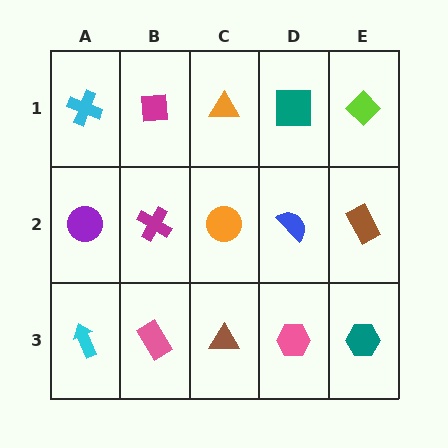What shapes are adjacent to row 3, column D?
A blue semicircle (row 2, column D), a brown triangle (row 3, column C), a teal hexagon (row 3, column E).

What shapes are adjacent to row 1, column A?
A purple circle (row 2, column A), a magenta square (row 1, column B).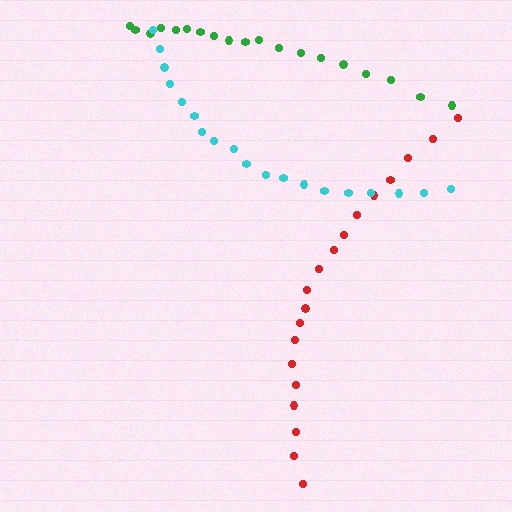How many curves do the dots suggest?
There are 3 distinct paths.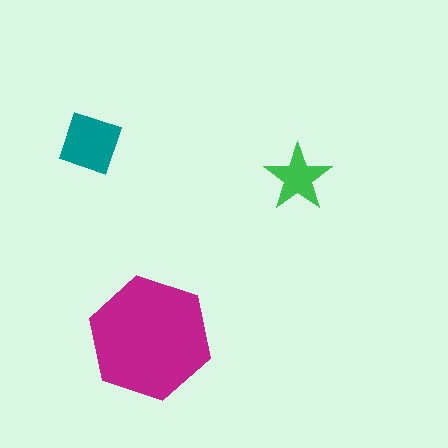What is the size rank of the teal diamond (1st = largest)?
2nd.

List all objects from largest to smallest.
The magenta hexagon, the teal diamond, the green star.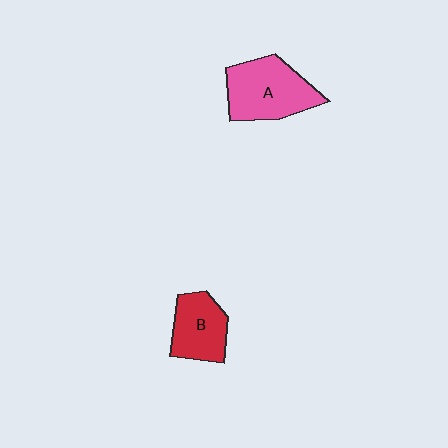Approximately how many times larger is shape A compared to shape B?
Approximately 1.4 times.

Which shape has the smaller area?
Shape B (red).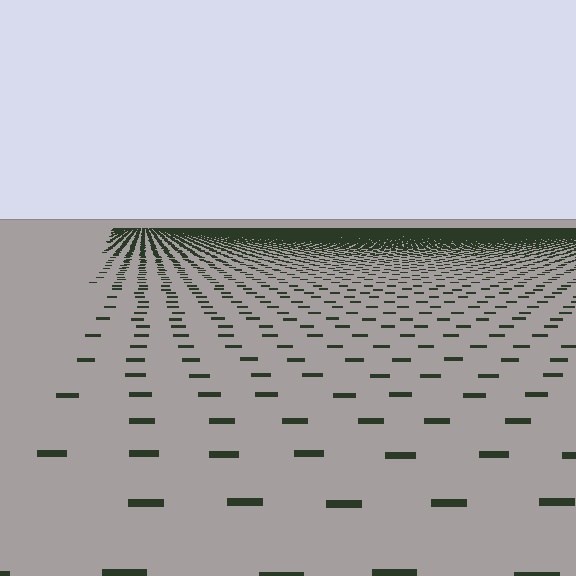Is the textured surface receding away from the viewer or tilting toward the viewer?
The surface is receding away from the viewer. Texture elements get smaller and denser toward the top.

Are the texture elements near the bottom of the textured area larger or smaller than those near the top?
Larger. Near the bottom, elements are closer to the viewer and appear at a bigger on-screen size.